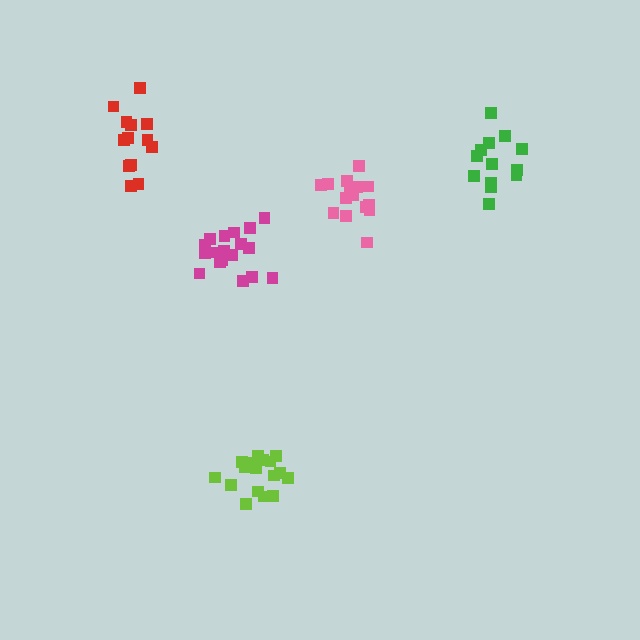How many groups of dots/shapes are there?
There are 5 groups.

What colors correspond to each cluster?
The clusters are colored: green, magenta, pink, lime, red.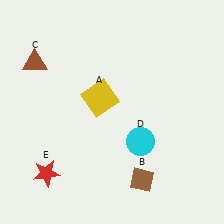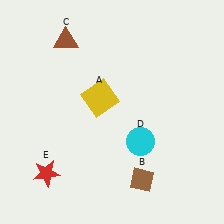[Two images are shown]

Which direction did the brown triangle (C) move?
The brown triangle (C) moved right.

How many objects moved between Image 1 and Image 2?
1 object moved between the two images.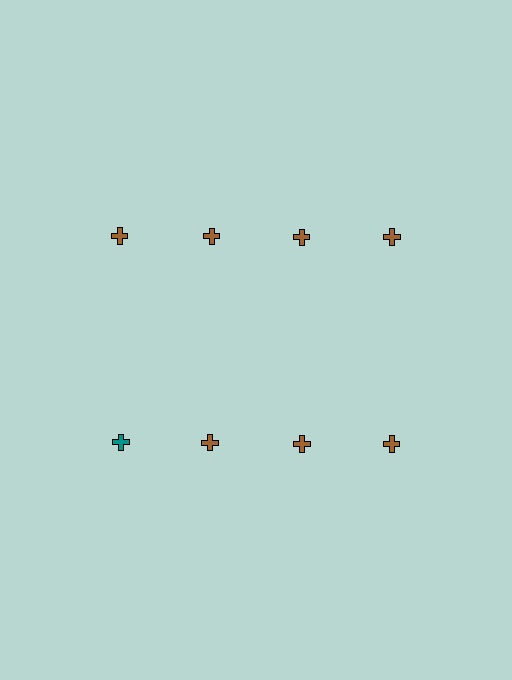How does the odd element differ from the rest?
It has a different color: teal instead of brown.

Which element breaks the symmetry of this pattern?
The teal cross in the second row, leftmost column breaks the symmetry. All other shapes are brown crosses.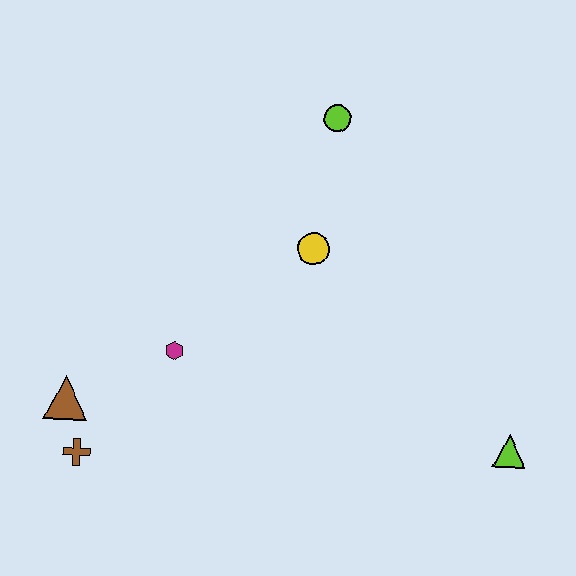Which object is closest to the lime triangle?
The yellow circle is closest to the lime triangle.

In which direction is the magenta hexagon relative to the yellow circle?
The magenta hexagon is to the left of the yellow circle.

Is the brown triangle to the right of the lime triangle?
No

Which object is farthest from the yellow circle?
The brown cross is farthest from the yellow circle.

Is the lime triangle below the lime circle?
Yes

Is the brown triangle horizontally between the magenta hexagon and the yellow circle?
No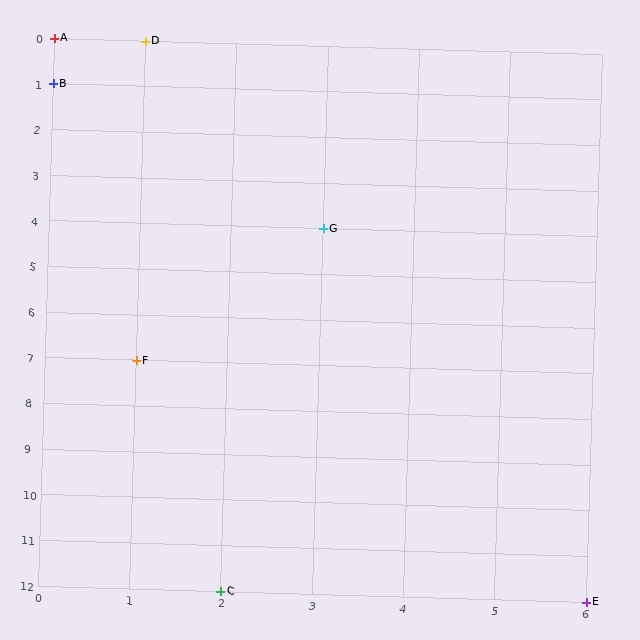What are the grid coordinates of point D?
Point D is at grid coordinates (1, 0).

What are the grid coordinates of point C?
Point C is at grid coordinates (2, 12).